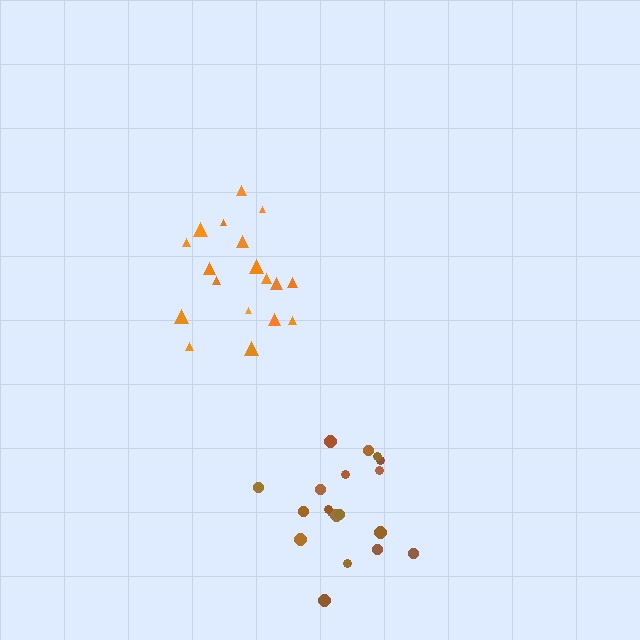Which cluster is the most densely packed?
Brown.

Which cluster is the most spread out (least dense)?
Orange.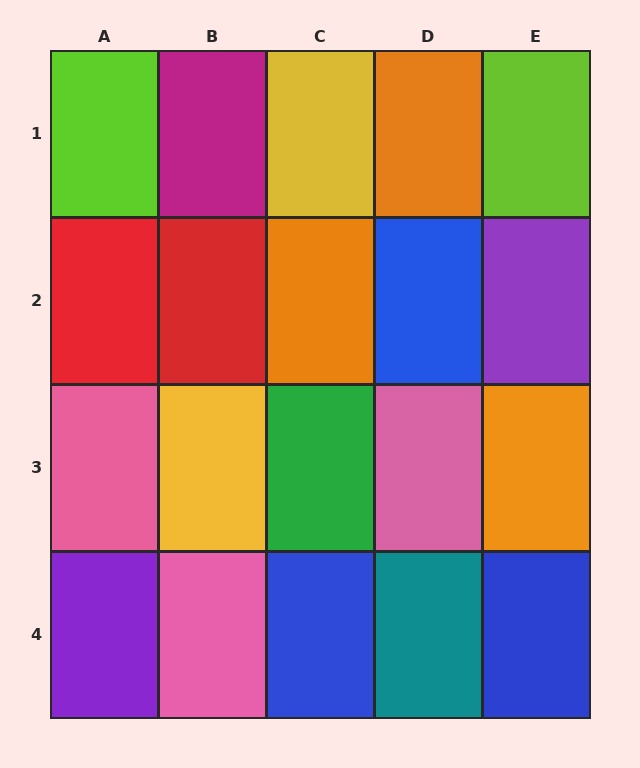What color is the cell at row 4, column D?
Teal.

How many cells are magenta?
1 cell is magenta.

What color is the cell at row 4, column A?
Purple.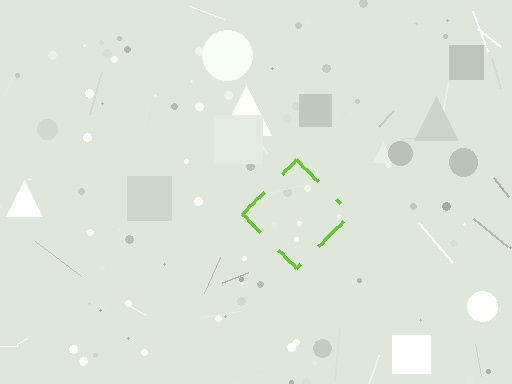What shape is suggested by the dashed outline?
The dashed outline suggests a diamond.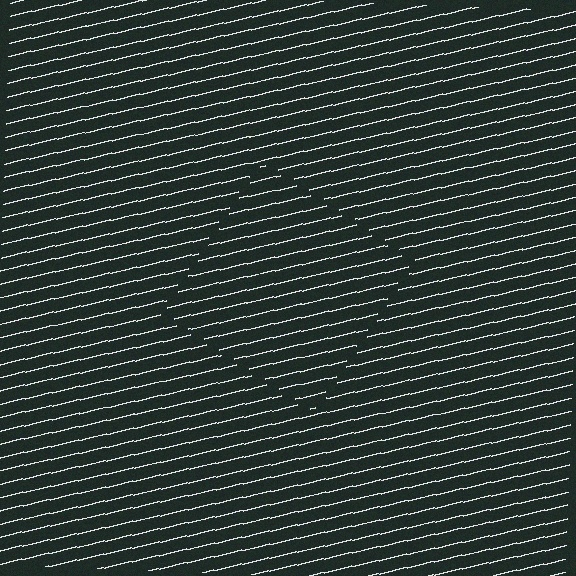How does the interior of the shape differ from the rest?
The interior of the shape contains the same grating, shifted by half a period — the contour is defined by the phase discontinuity where line-ends from the inner and outer gratings abut.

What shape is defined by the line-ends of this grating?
An illusory square. The interior of the shape contains the same grating, shifted by half a period — the contour is defined by the phase discontinuity where line-ends from the inner and outer gratings abut.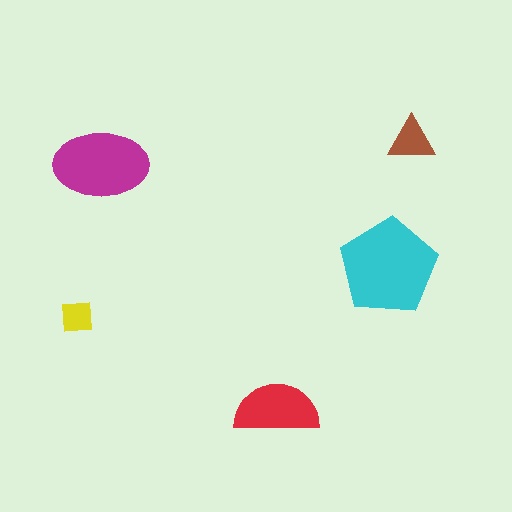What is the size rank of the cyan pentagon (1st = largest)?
1st.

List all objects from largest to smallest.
The cyan pentagon, the magenta ellipse, the red semicircle, the brown triangle, the yellow square.